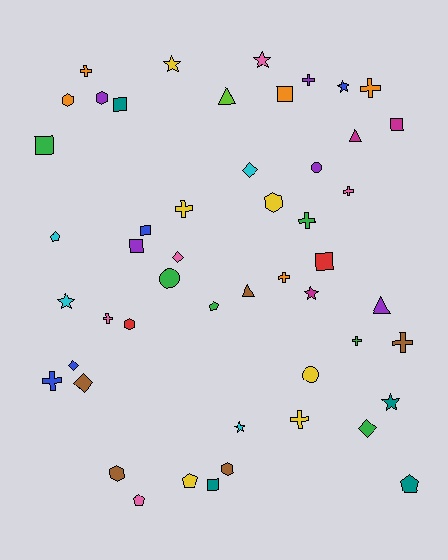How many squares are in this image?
There are 8 squares.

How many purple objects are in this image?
There are 5 purple objects.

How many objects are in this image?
There are 50 objects.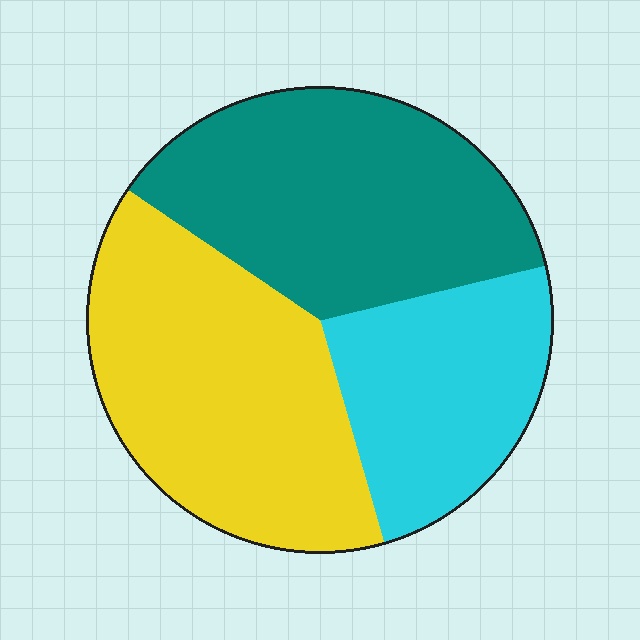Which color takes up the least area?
Cyan, at roughly 25%.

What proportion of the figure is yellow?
Yellow takes up about two fifths (2/5) of the figure.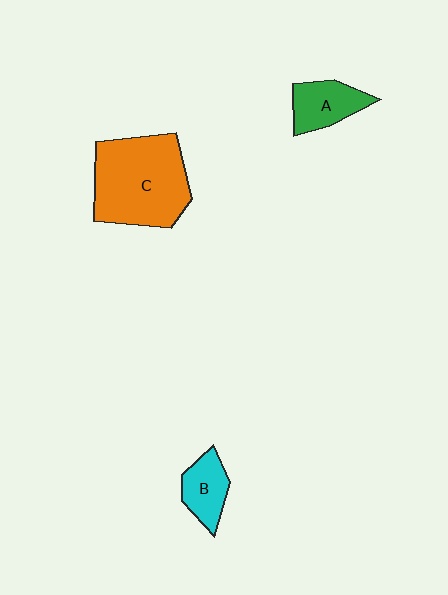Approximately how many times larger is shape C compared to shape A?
Approximately 2.5 times.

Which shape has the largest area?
Shape C (orange).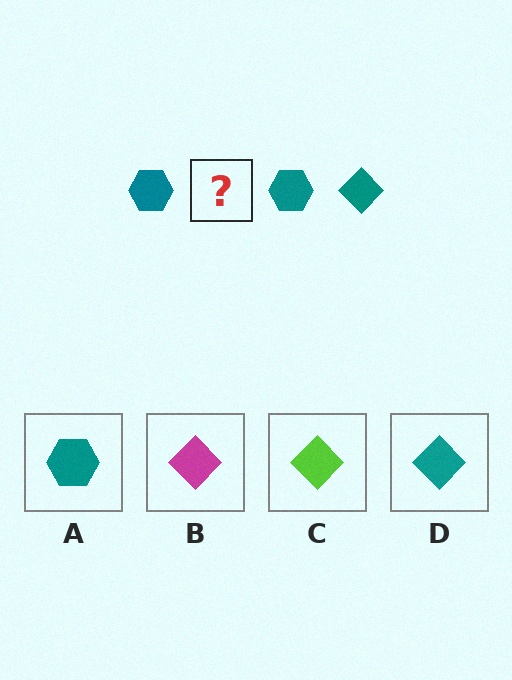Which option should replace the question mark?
Option D.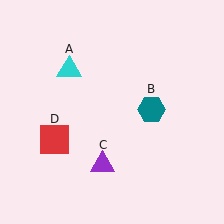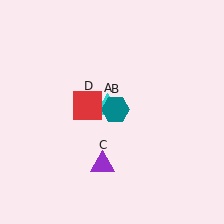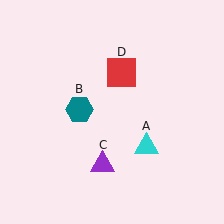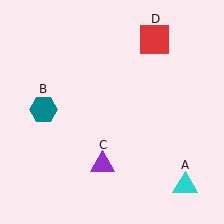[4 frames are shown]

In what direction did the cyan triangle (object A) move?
The cyan triangle (object A) moved down and to the right.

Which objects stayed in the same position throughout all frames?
Purple triangle (object C) remained stationary.